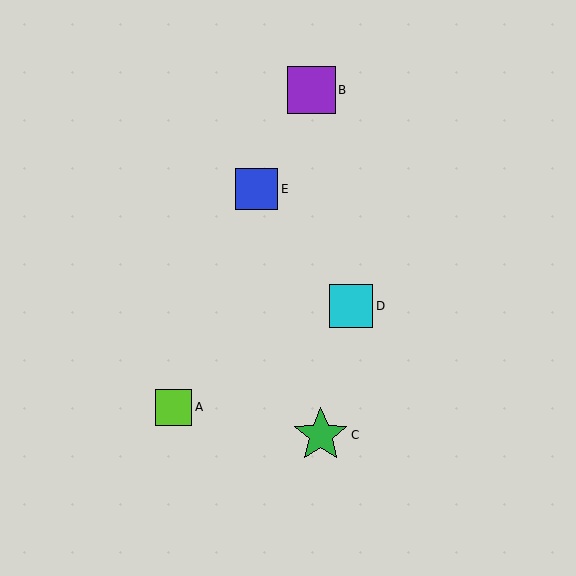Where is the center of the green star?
The center of the green star is at (321, 435).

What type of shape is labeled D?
Shape D is a cyan square.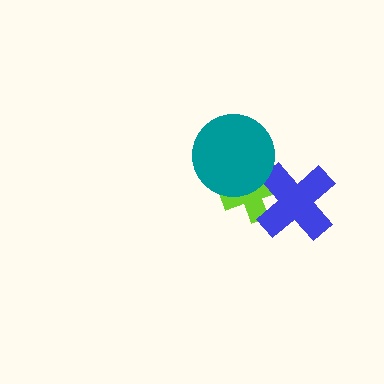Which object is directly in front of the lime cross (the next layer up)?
The blue cross is directly in front of the lime cross.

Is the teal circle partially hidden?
No, no other shape covers it.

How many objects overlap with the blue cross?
1 object overlaps with the blue cross.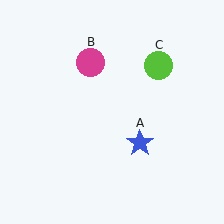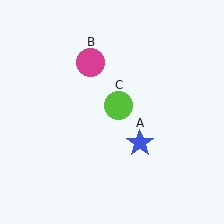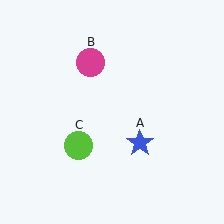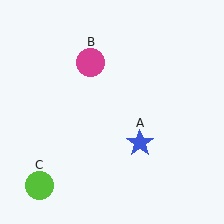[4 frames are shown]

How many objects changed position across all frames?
1 object changed position: lime circle (object C).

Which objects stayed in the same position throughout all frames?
Blue star (object A) and magenta circle (object B) remained stationary.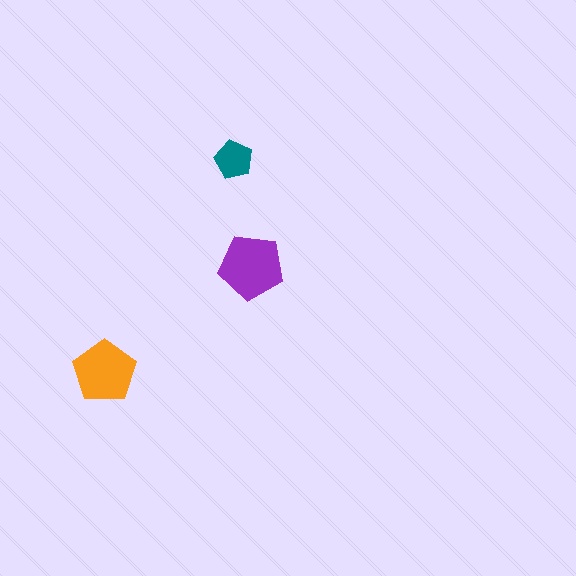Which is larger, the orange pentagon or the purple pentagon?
The purple one.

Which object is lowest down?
The orange pentagon is bottommost.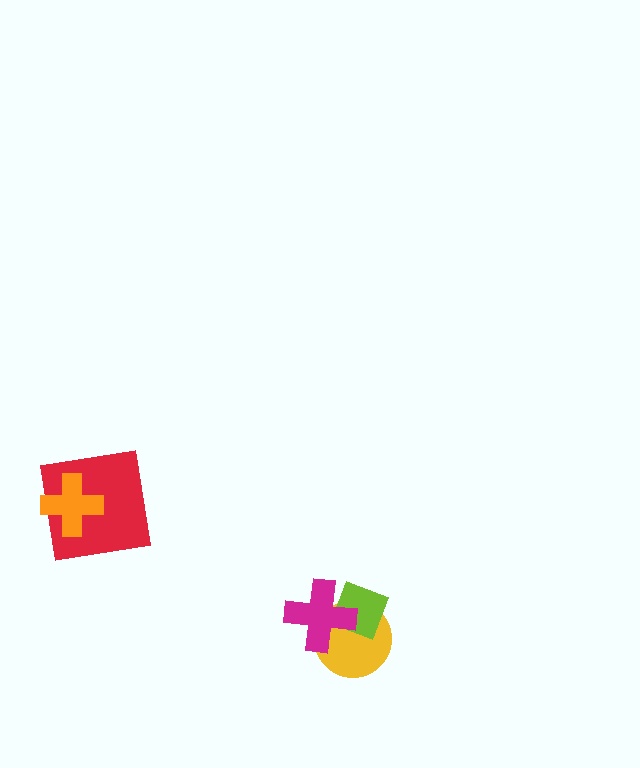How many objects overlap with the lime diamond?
2 objects overlap with the lime diamond.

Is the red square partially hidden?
Yes, it is partially covered by another shape.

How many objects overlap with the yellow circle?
2 objects overlap with the yellow circle.